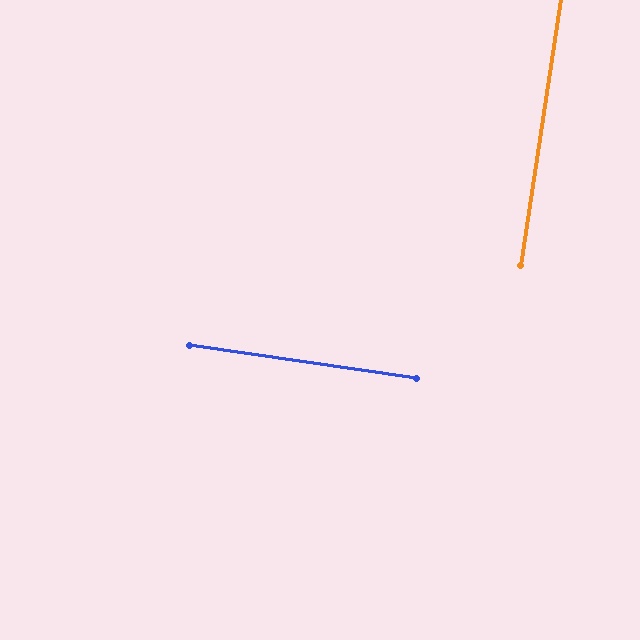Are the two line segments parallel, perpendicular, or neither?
Perpendicular — they meet at approximately 90°.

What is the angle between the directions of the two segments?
Approximately 90 degrees.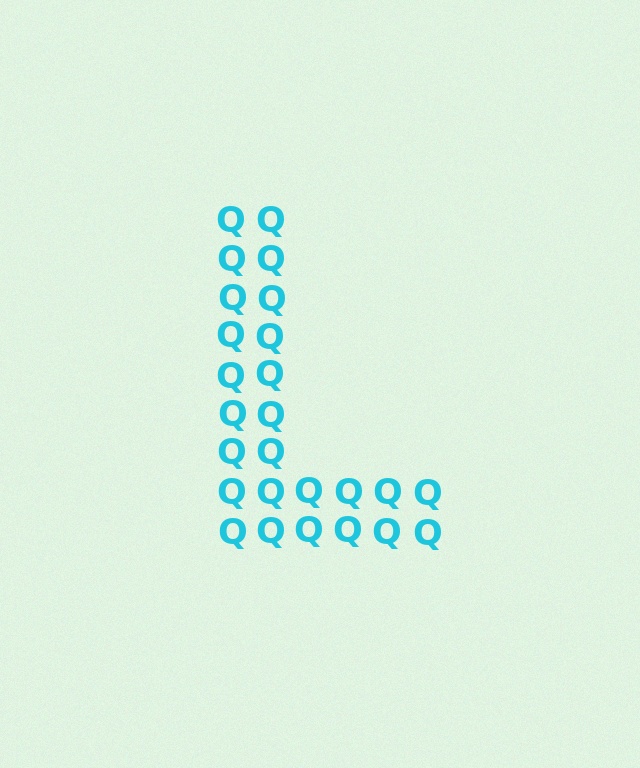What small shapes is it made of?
It is made of small letter Q's.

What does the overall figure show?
The overall figure shows the letter L.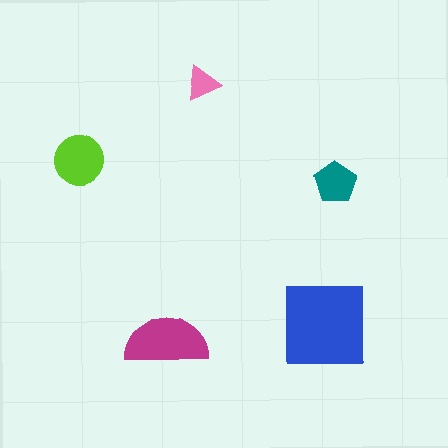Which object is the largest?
The blue square.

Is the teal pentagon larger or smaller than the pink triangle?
Larger.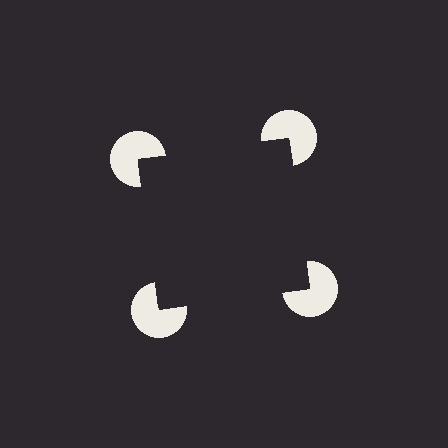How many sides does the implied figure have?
4 sides.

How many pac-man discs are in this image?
There are 4 — one at each vertex of the illusory square.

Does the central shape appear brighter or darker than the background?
It typically appears slightly darker than the background, even though no actual brightness change is drawn.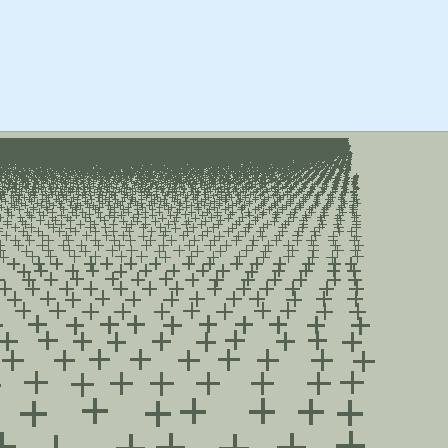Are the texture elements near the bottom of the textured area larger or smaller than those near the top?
Larger. Near the bottom, elements are closer to the viewer and appear at a bigger on-screen size.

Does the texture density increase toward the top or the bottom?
Density increases toward the top.